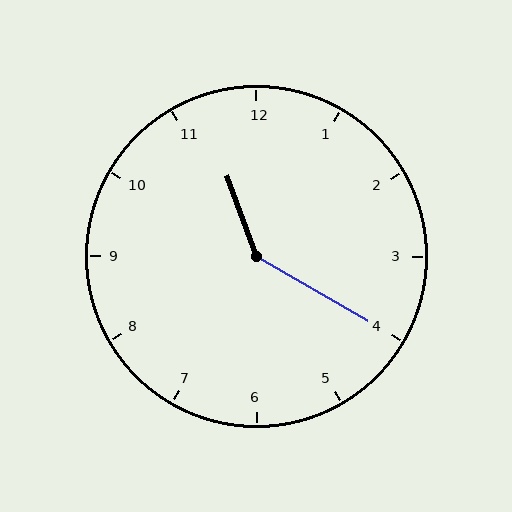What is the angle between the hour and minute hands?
Approximately 140 degrees.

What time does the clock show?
11:20.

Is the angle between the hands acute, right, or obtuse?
It is obtuse.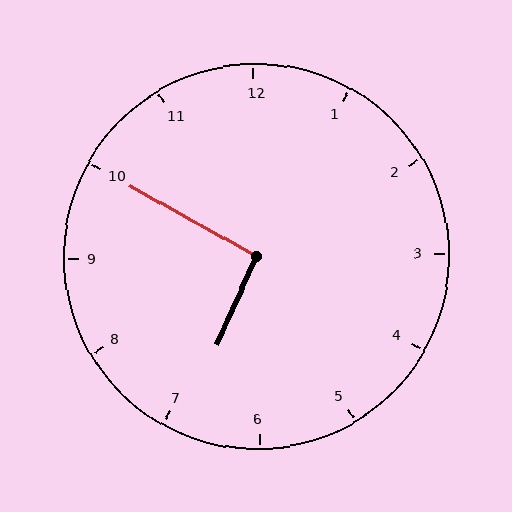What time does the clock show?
6:50.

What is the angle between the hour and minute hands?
Approximately 95 degrees.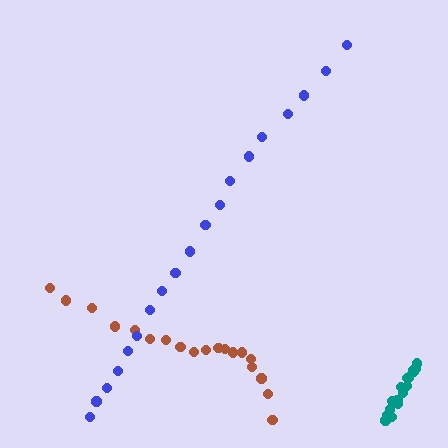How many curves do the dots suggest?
There are 3 distinct paths.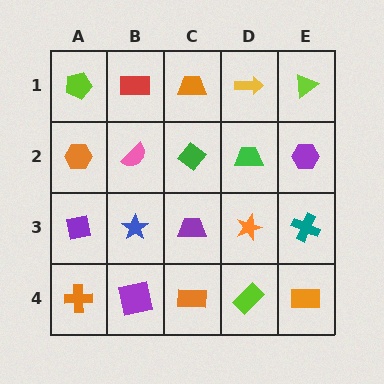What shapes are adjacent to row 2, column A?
A lime pentagon (row 1, column A), a purple square (row 3, column A), a pink semicircle (row 2, column B).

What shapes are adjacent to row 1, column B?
A pink semicircle (row 2, column B), a lime pentagon (row 1, column A), an orange trapezoid (row 1, column C).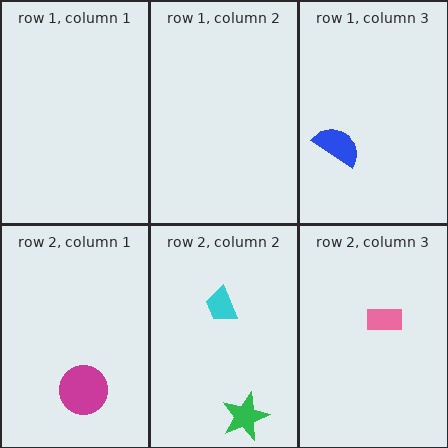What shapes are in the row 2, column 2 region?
The green star, the cyan trapezoid.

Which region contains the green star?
The row 2, column 2 region.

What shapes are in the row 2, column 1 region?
The magenta circle.